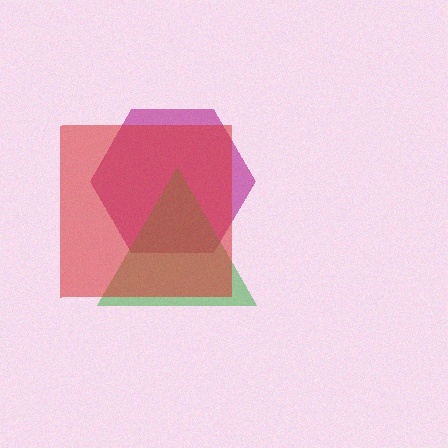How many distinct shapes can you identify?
There are 3 distinct shapes: a magenta hexagon, a green triangle, a red square.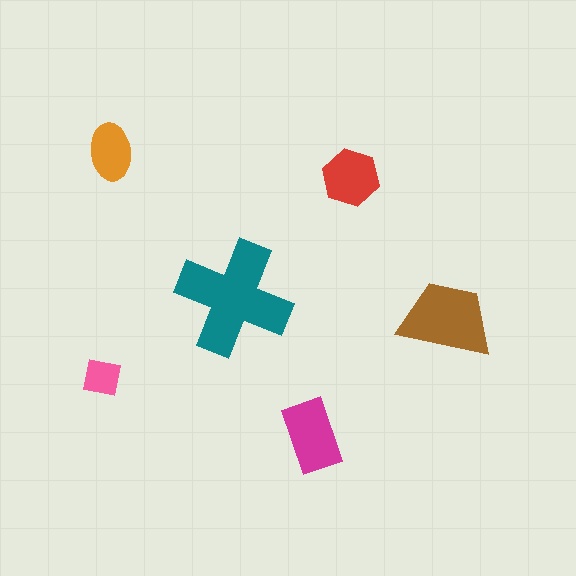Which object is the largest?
The teal cross.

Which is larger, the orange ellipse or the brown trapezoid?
The brown trapezoid.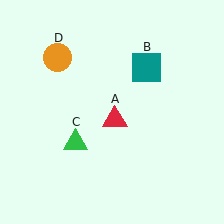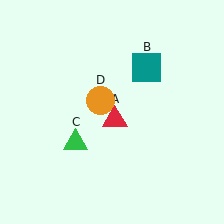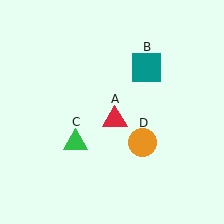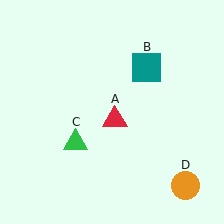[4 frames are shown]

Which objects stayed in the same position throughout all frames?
Red triangle (object A) and teal square (object B) and green triangle (object C) remained stationary.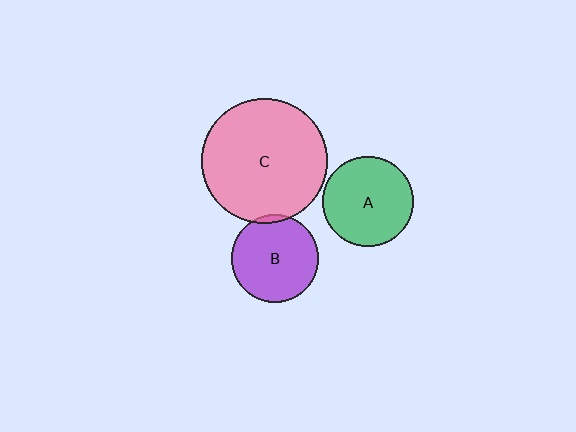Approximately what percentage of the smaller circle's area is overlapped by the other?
Approximately 5%.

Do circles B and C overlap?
Yes.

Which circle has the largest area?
Circle C (pink).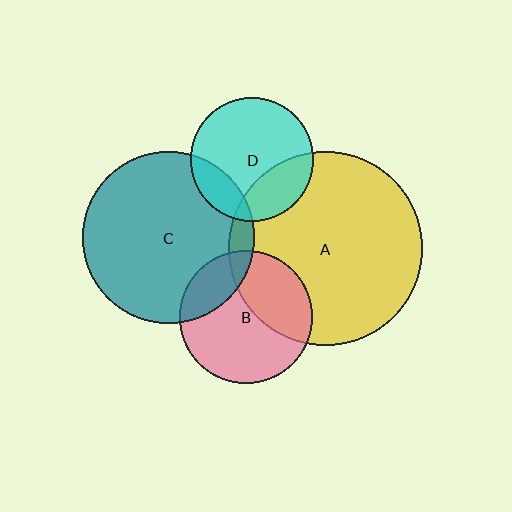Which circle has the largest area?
Circle A (yellow).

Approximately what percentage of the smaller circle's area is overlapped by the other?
Approximately 20%.